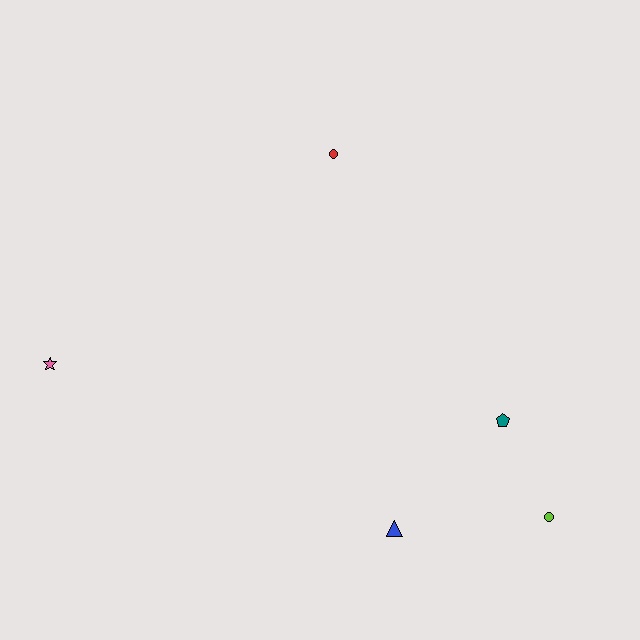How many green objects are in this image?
There are no green objects.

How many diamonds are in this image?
There are no diamonds.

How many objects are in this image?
There are 5 objects.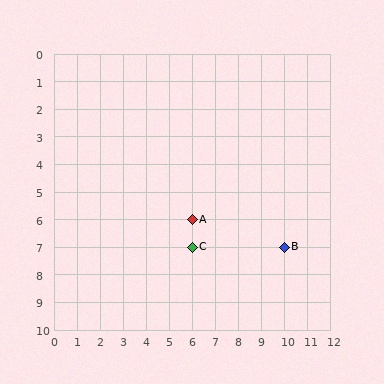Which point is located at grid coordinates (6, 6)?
Point A is at (6, 6).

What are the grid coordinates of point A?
Point A is at grid coordinates (6, 6).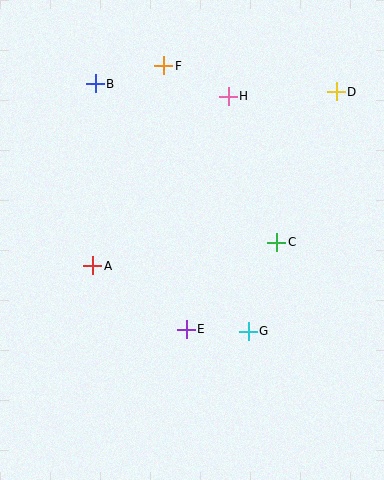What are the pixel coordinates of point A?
Point A is at (93, 266).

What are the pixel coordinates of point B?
Point B is at (95, 84).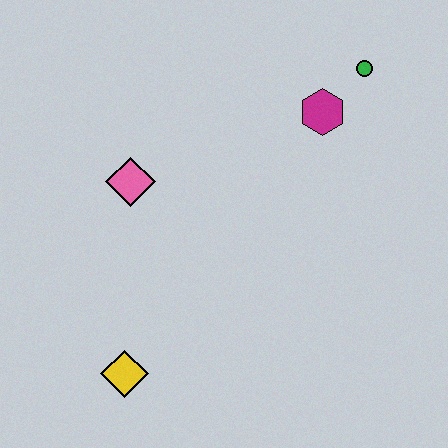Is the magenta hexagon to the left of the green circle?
Yes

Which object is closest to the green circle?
The magenta hexagon is closest to the green circle.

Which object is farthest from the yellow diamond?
The green circle is farthest from the yellow diamond.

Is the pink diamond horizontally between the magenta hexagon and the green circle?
No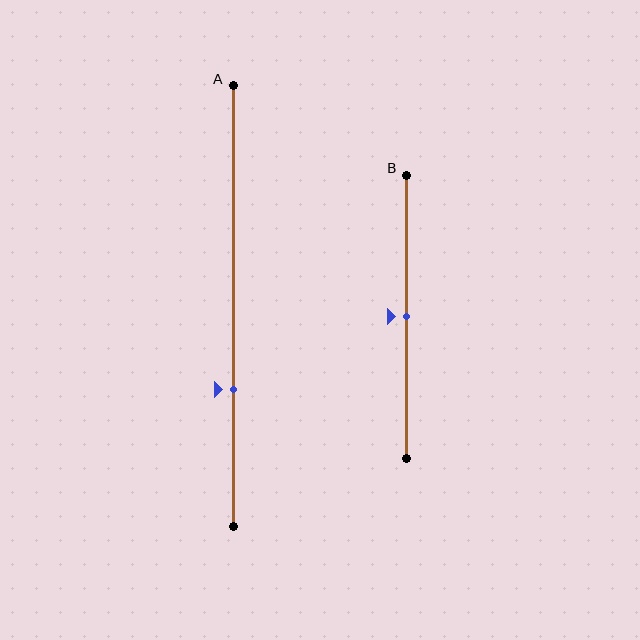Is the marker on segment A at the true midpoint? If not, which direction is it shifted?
No, the marker on segment A is shifted downward by about 19% of the segment length.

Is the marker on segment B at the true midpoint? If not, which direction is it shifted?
Yes, the marker on segment B is at the true midpoint.